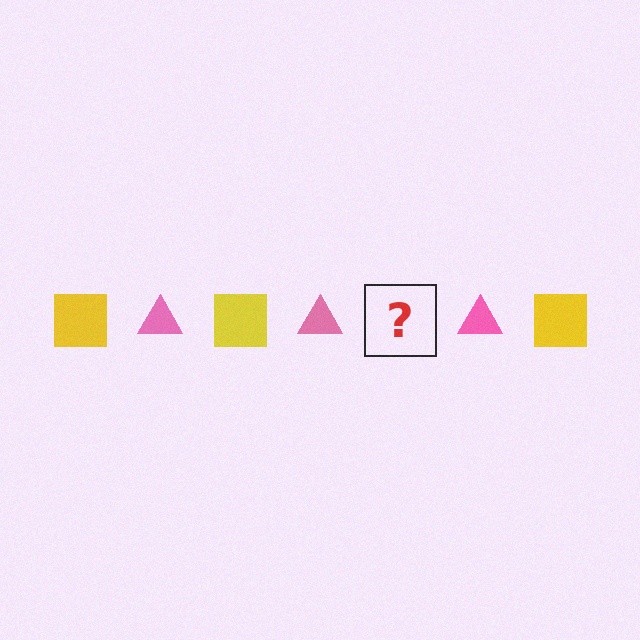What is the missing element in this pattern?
The missing element is a yellow square.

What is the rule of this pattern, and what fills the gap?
The rule is that the pattern alternates between yellow square and pink triangle. The gap should be filled with a yellow square.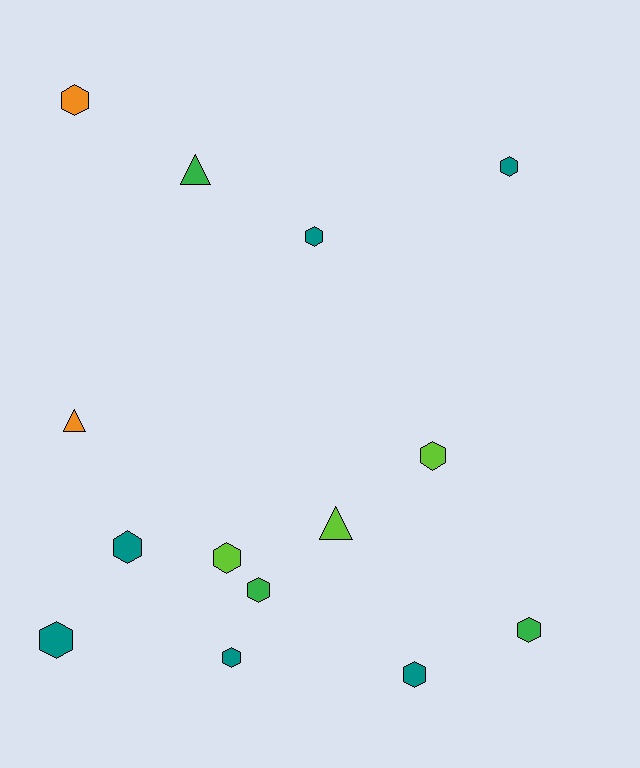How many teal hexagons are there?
There are 6 teal hexagons.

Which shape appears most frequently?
Hexagon, with 11 objects.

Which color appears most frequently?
Teal, with 6 objects.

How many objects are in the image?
There are 14 objects.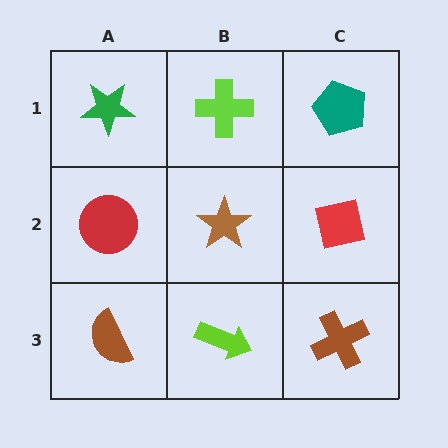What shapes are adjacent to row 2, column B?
A lime cross (row 1, column B), a lime arrow (row 3, column B), a red circle (row 2, column A), a red square (row 2, column C).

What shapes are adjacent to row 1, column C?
A red square (row 2, column C), a lime cross (row 1, column B).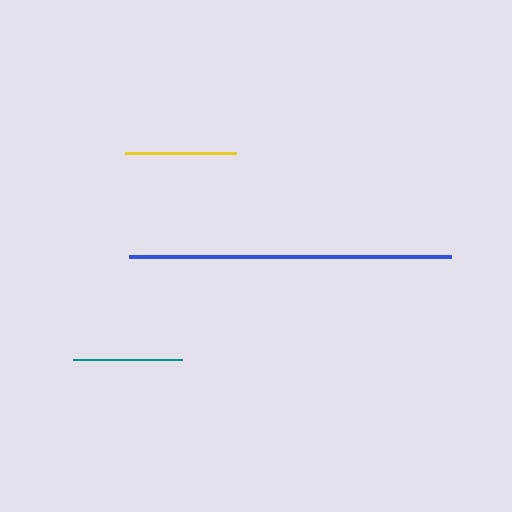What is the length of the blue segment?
The blue segment is approximately 322 pixels long.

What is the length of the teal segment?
The teal segment is approximately 109 pixels long.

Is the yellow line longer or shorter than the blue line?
The blue line is longer than the yellow line.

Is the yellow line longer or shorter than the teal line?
The yellow line is longer than the teal line.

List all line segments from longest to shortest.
From longest to shortest: blue, yellow, teal.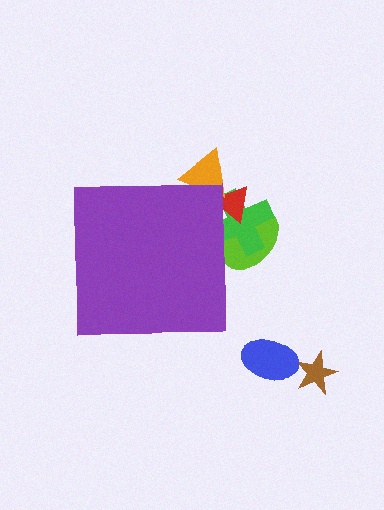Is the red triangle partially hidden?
Yes, the red triangle is partially hidden behind the purple square.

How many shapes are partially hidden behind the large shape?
4 shapes are partially hidden.